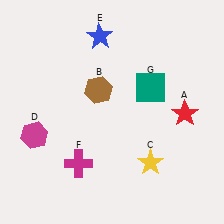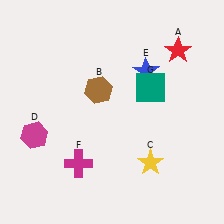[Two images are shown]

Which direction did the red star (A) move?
The red star (A) moved up.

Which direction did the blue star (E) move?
The blue star (E) moved right.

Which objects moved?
The objects that moved are: the red star (A), the blue star (E).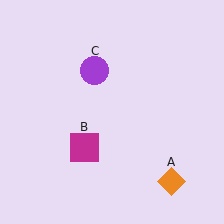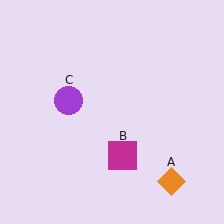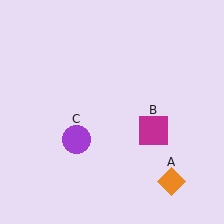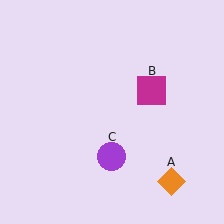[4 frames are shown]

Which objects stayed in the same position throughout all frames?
Orange diamond (object A) remained stationary.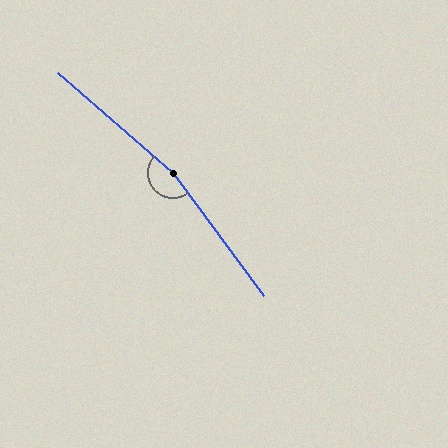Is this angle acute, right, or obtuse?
It is obtuse.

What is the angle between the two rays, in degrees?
Approximately 168 degrees.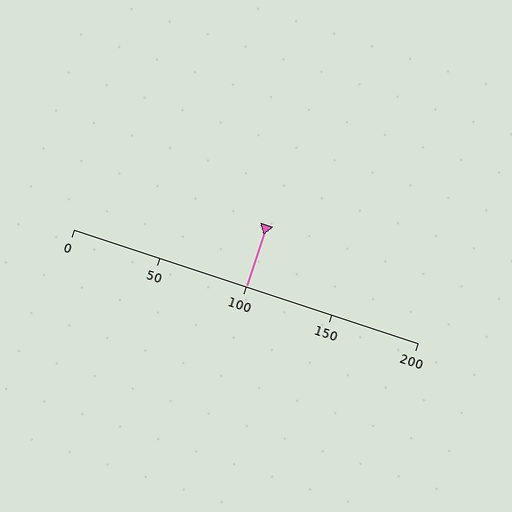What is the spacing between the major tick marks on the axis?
The major ticks are spaced 50 apart.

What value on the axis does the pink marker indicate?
The marker indicates approximately 100.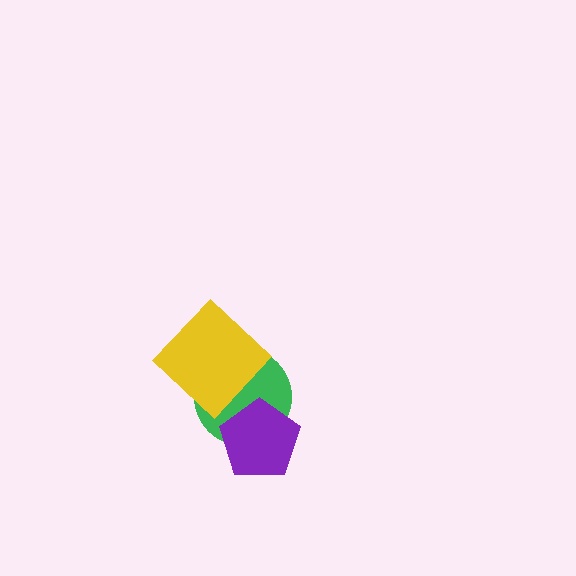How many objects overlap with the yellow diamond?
1 object overlaps with the yellow diamond.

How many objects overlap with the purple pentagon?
1 object overlaps with the purple pentagon.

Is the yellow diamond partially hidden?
No, no other shape covers it.